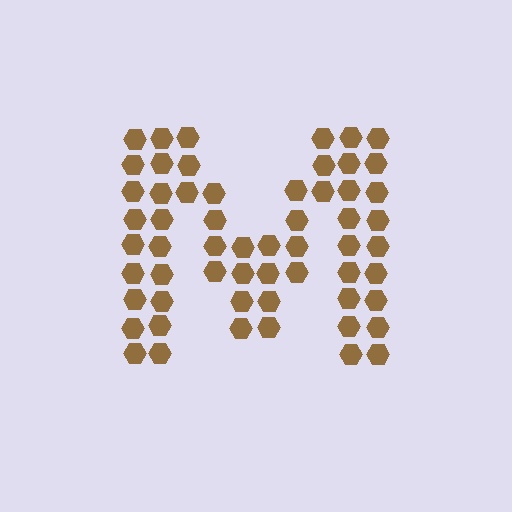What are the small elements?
The small elements are hexagons.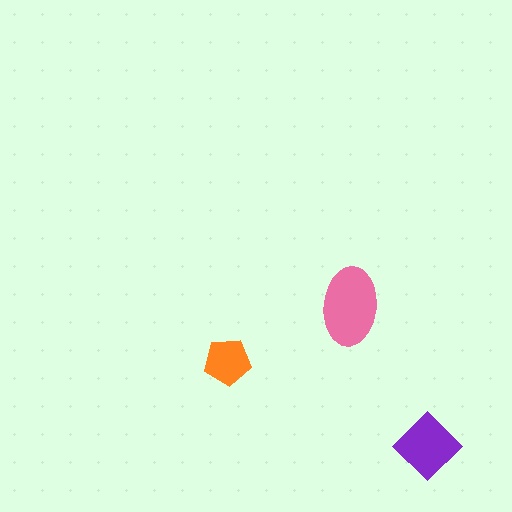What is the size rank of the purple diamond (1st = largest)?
2nd.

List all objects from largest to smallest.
The pink ellipse, the purple diamond, the orange pentagon.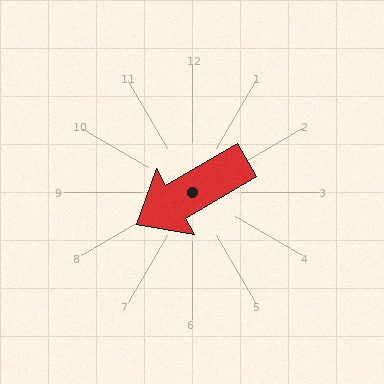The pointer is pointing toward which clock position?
Roughly 8 o'clock.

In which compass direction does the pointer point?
Southwest.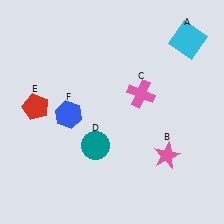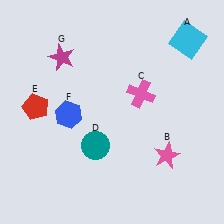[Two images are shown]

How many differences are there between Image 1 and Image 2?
There is 1 difference between the two images.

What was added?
A magenta star (G) was added in Image 2.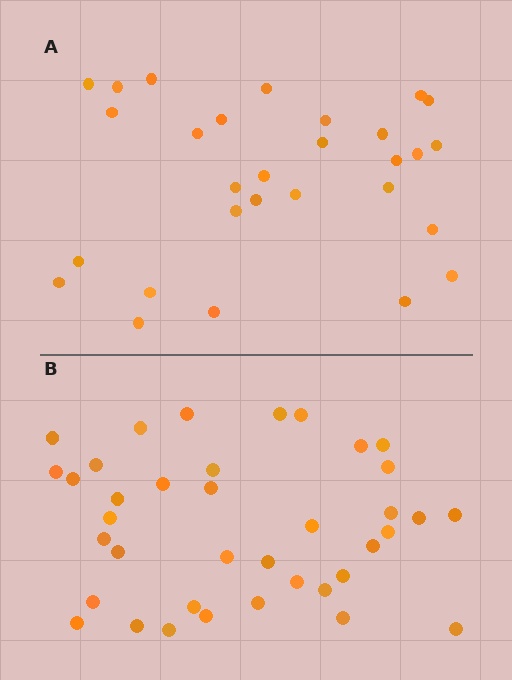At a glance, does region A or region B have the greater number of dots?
Region B (the bottom region) has more dots.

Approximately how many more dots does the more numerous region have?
Region B has roughly 8 or so more dots than region A.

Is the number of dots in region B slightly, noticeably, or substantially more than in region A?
Region B has noticeably more, but not dramatically so. The ratio is roughly 1.3 to 1.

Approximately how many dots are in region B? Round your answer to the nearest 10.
About 40 dots. (The exact count is 38, which rounds to 40.)